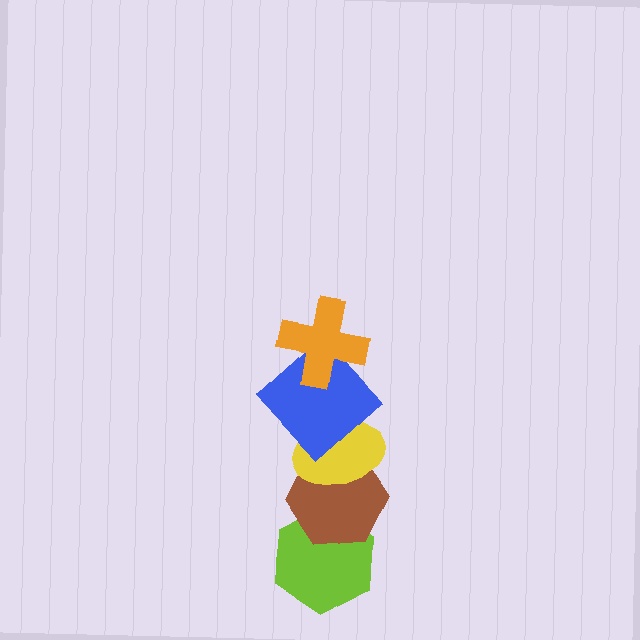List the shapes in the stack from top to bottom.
From top to bottom: the orange cross, the blue diamond, the yellow ellipse, the brown hexagon, the lime hexagon.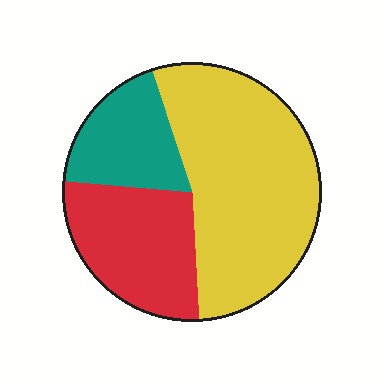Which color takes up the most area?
Yellow, at roughly 55%.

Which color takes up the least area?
Teal, at roughly 20%.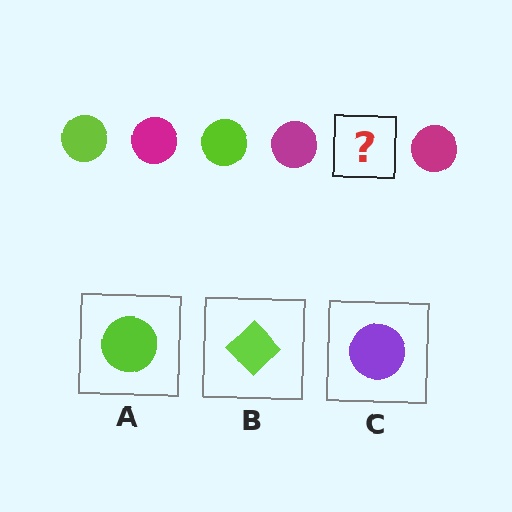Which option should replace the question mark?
Option A.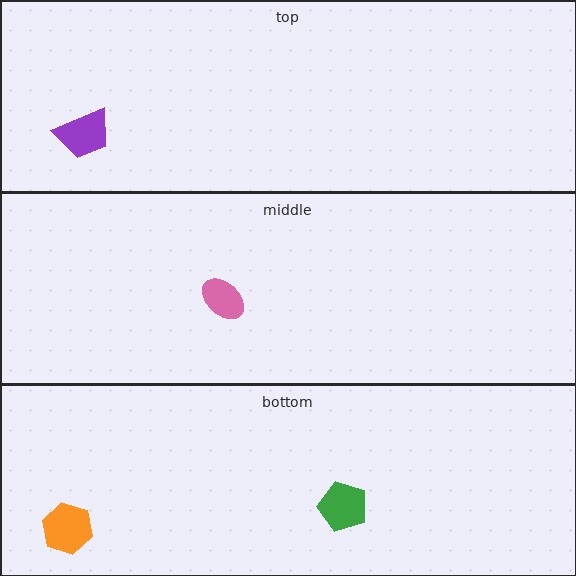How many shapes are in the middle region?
1.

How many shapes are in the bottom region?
2.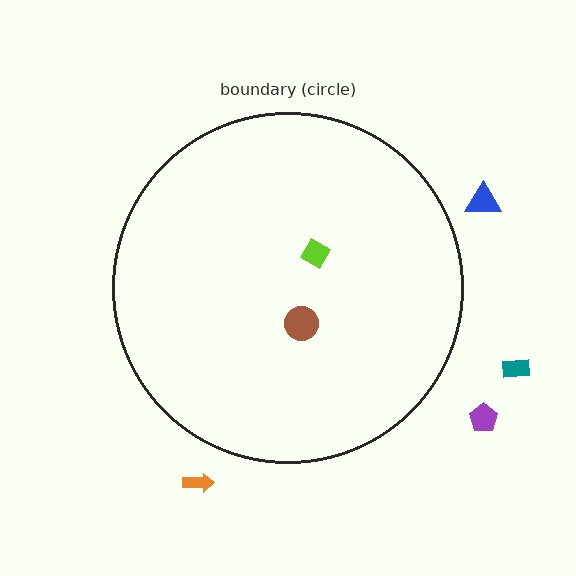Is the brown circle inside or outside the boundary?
Inside.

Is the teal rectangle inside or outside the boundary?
Outside.